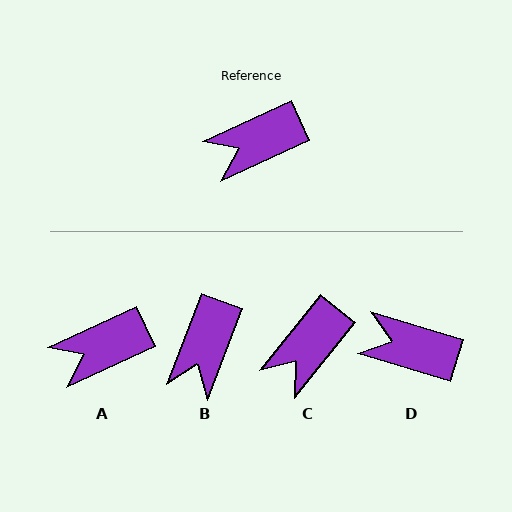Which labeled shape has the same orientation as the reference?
A.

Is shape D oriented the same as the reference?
No, it is off by about 42 degrees.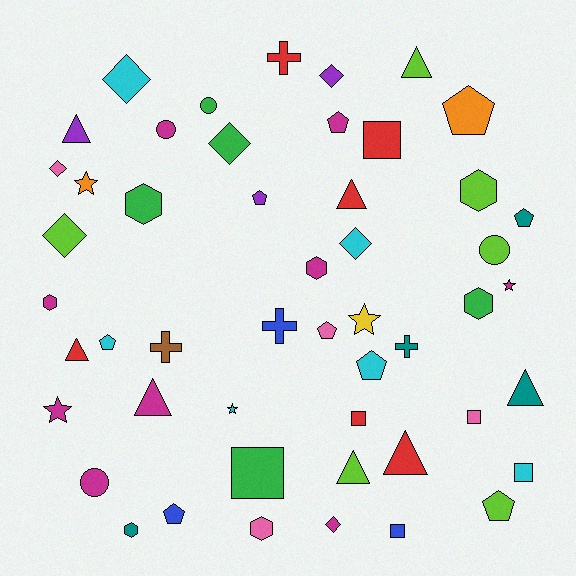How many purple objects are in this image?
There are 3 purple objects.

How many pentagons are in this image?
There are 9 pentagons.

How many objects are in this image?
There are 50 objects.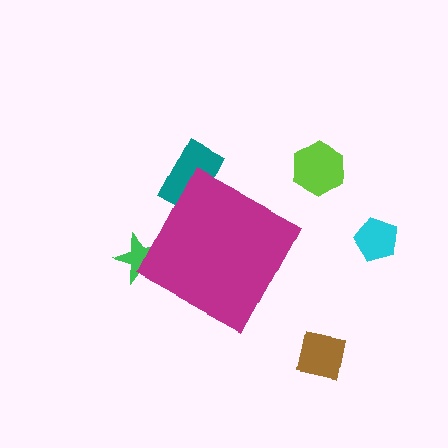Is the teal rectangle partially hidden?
Yes, the teal rectangle is partially hidden behind the magenta diamond.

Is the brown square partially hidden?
No, the brown square is fully visible.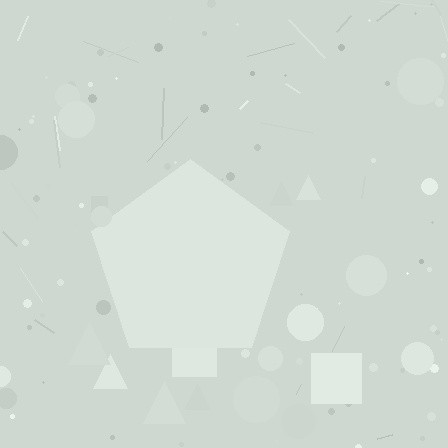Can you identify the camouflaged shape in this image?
The camouflaged shape is a pentagon.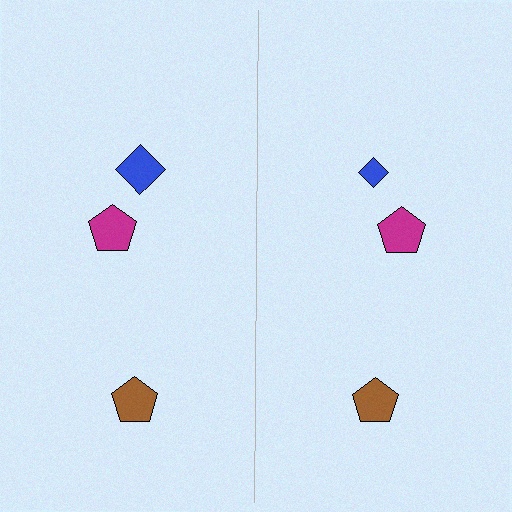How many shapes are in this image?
There are 6 shapes in this image.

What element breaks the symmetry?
The blue diamond on the right side has a different size than its mirror counterpart.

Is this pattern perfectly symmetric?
No, the pattern is not perfectly symmetric. The blue diamond on the right side has a different size than its mirror counterpart.